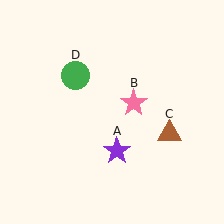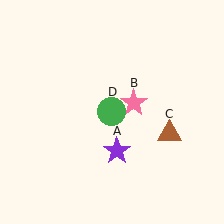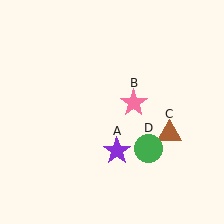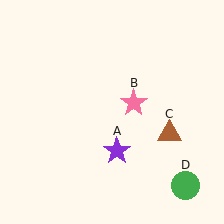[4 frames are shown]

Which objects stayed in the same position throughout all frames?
Purple star (object A) and pink star (object B) and brown triangle (object C) remained stationary.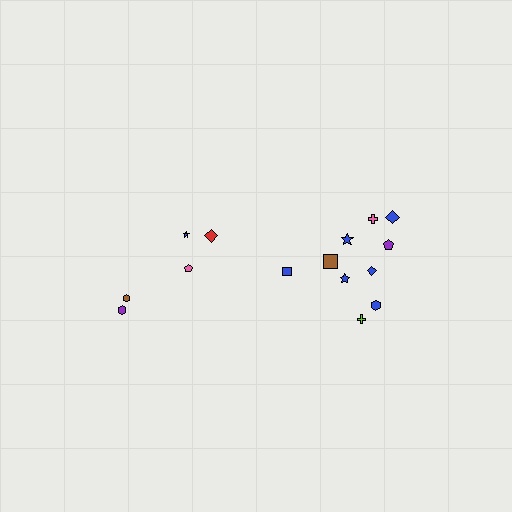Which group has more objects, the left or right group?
The right group.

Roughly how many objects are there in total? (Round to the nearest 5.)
Roughly 15 objects in total.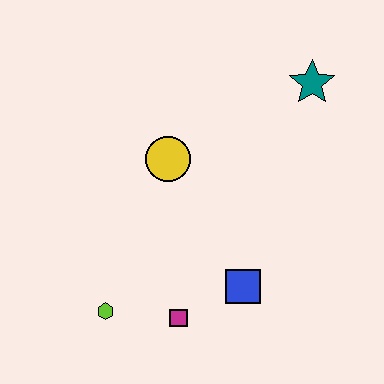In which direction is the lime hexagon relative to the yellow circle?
The lime hexagon is below the yellow circle.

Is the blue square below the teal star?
Yes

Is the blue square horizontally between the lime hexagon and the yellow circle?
No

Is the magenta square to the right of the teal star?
No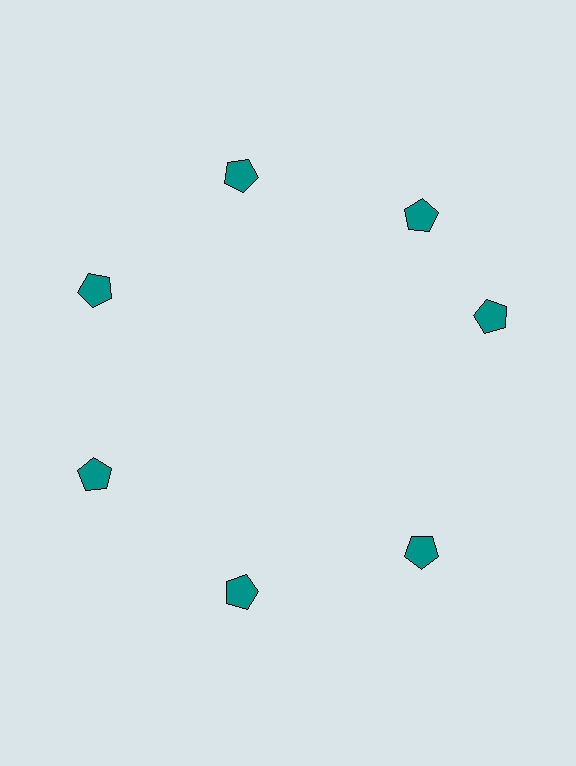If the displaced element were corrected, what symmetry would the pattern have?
It would have 7-fold rotational symmetry — the pattern would map onto itself every 51 degrees.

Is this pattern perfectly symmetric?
No. The 7 teal pentagons are arranged in a ring, but one element near the 3 o'clock position is rotated out of alignment along the ring, breaking the 7-fold rotational symmetry.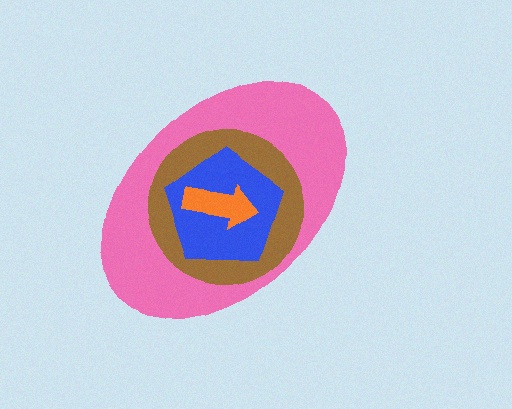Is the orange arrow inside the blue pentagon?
Yes.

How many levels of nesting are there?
4.